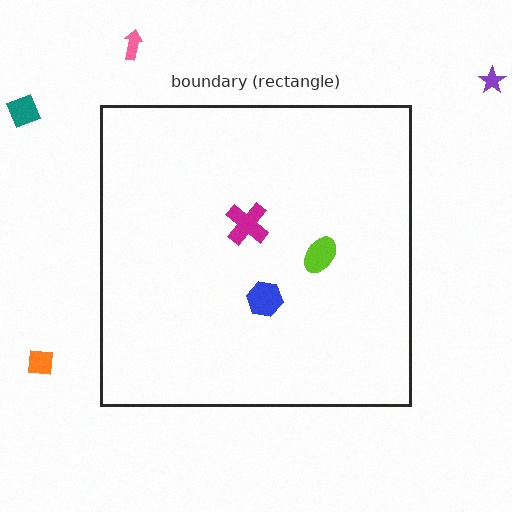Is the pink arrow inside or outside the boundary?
Outside.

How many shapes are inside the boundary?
3 inside, 4 outside.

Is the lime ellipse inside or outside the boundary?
Inside.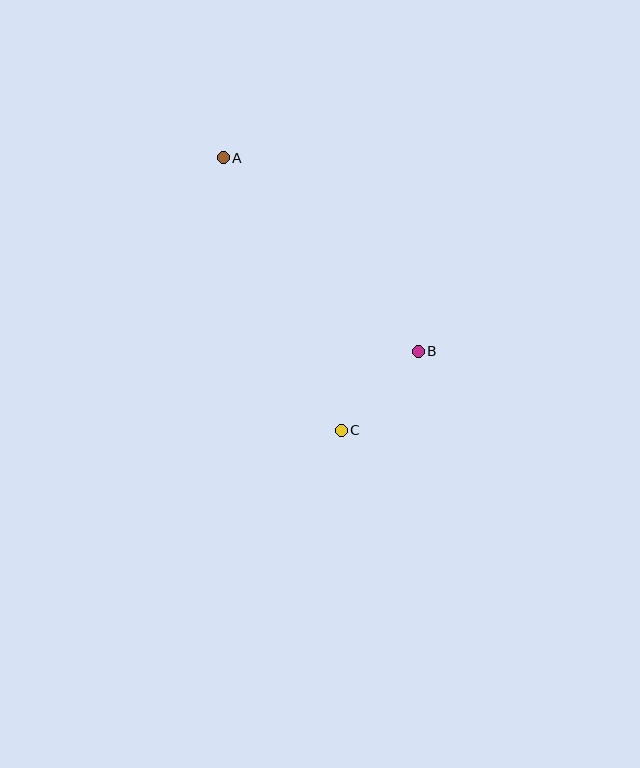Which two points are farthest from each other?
Points A and C are farthest from each other.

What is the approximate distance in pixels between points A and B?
The distance between A and B is approximately 275 pixels.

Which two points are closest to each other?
Points B and C are closest to each other.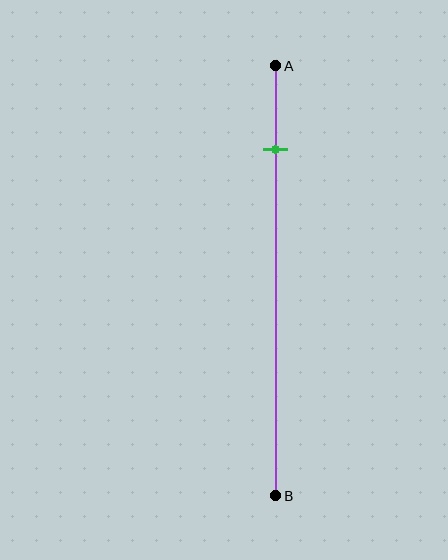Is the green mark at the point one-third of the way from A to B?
No, the mark is at about 20% from A, not at the 33% one-third point.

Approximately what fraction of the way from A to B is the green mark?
The green mark is approximately 20% of the way from A to B.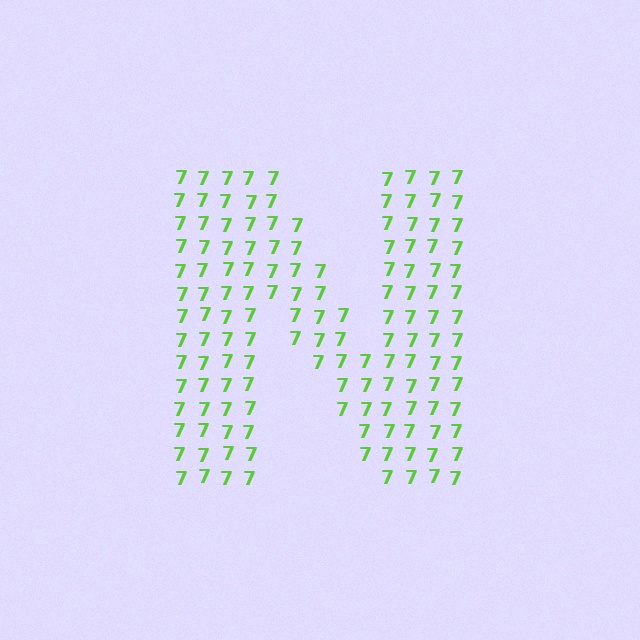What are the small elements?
The small elements are digit 7's.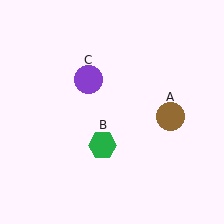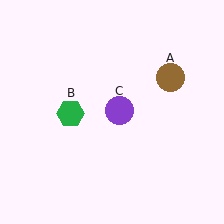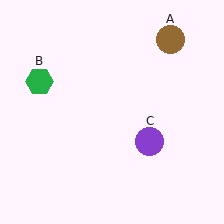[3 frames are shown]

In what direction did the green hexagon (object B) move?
The green hexagon (object B) moved up and to the left.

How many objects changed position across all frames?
3 objects changed position: brown circle (object A), green hexagon (object B), purple circle (object C).